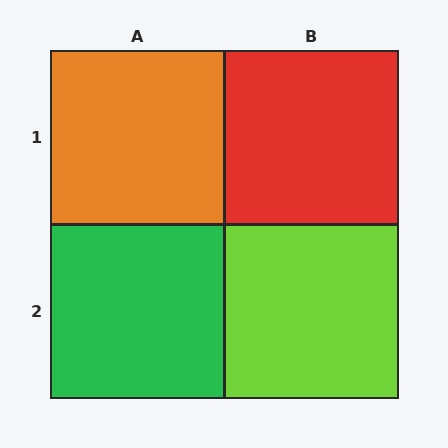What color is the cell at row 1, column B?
Red.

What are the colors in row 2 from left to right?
Green, lime.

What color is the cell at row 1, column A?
Orange.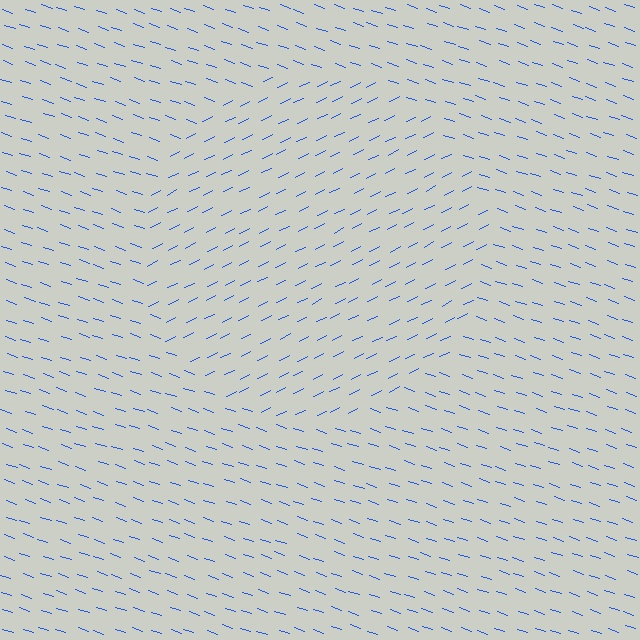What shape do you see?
I see a circle.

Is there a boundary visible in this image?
Yes, there is a texture boundary formed by a change in line orientation.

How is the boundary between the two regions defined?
The boundary is defined purely by a change in line orientation (approximately 45 degrees difference). All lines are the same color and thickness.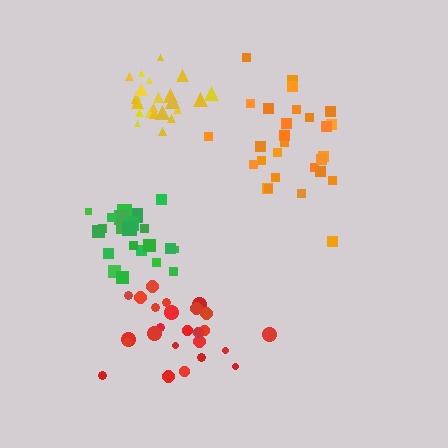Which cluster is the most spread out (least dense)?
Orange.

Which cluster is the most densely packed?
Yellow.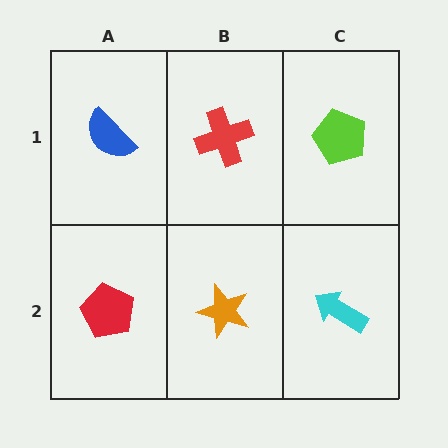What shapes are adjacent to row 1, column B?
An orange star (row 2, column B), a blue semicircle (row 1, column A), a lime pentagon (row 1, column C).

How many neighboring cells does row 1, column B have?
3.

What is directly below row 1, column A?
A red pentagon.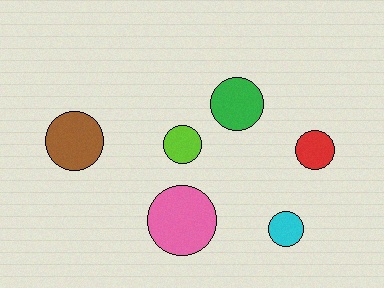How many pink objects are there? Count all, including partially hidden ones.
There is 1 pink object.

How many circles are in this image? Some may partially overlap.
There are 6 circles.